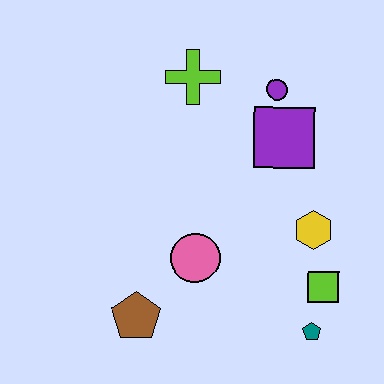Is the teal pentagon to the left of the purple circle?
No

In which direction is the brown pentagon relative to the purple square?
The brown pentagon is below the purple square.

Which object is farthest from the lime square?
The lime cross is farthest from the lime square.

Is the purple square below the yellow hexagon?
No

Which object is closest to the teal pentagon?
The lime square is closest to the teal pentagon.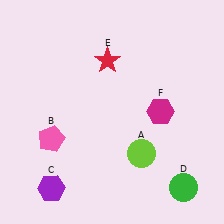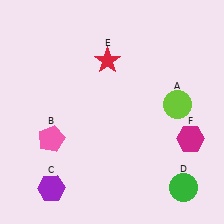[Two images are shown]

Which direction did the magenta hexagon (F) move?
The magenta hexagon (F) moved right.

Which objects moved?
The objects that moved are: the lime circle (A), the magenta hexagon (F).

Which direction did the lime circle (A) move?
The lime circle (A) moved up.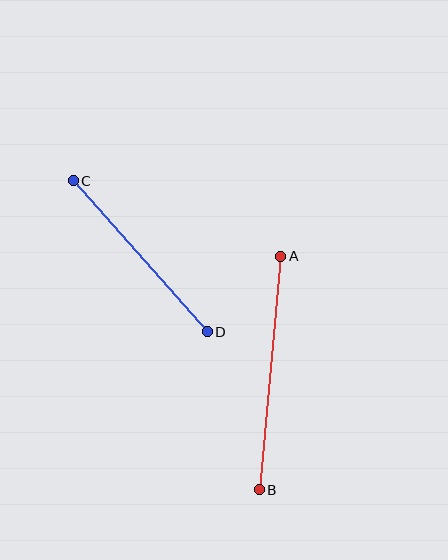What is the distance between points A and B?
The distance is approximately 235 pixels.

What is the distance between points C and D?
The distance is approximately 202 pixels.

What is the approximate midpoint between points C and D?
The midpoint is at approximately (140, 256) pixels.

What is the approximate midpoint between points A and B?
The midpoint is at approximately (270, 373) pixels.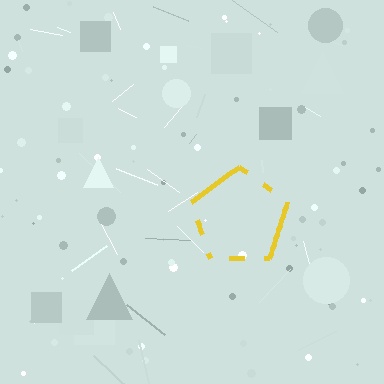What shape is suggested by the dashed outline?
The dashed outline suggests a pentagon.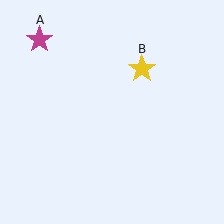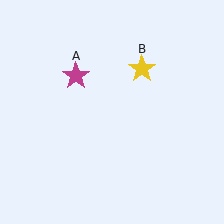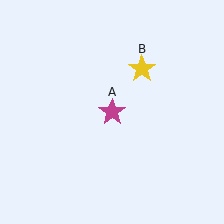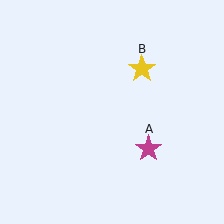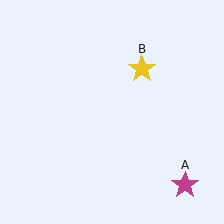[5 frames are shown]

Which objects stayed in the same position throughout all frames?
Yellow star (object B) remained stationary.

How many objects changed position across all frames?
1 object changed position: magenta star (object A).